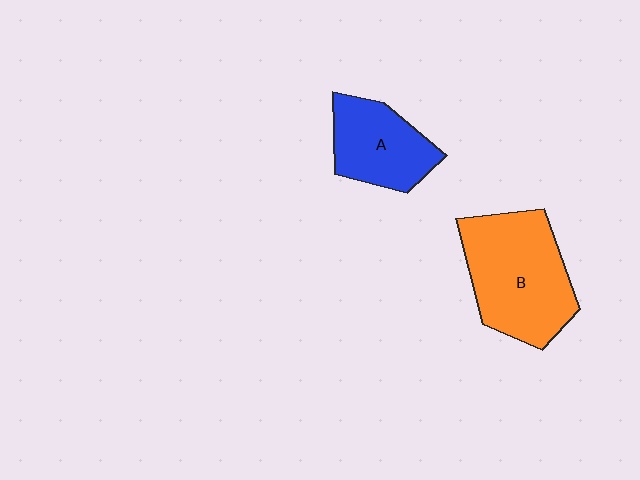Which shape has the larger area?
Shape B (orange).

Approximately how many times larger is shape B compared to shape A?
Approximately 1.6 times.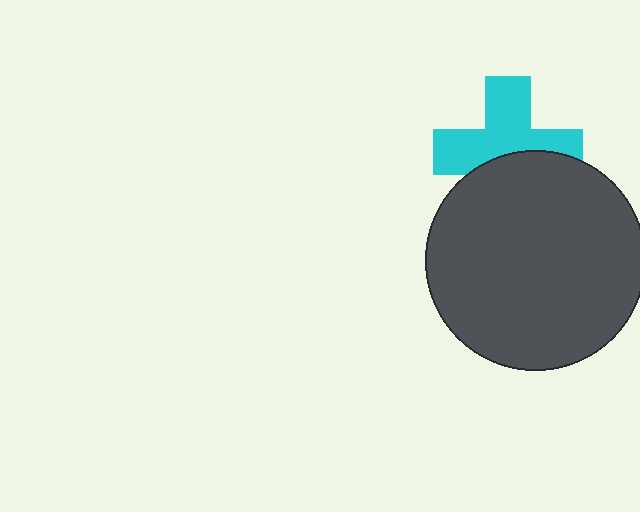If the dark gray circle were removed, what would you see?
You would see the complete cyan cross.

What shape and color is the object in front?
The object in front is a dark gray circle.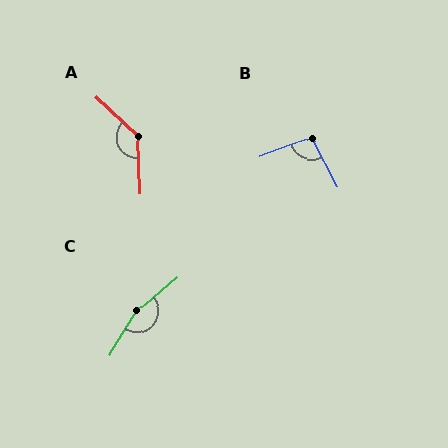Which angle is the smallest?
B, at approximately 98 degrees.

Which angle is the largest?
C, at approximately 162 degrees.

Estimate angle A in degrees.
Approximately 135 degrees.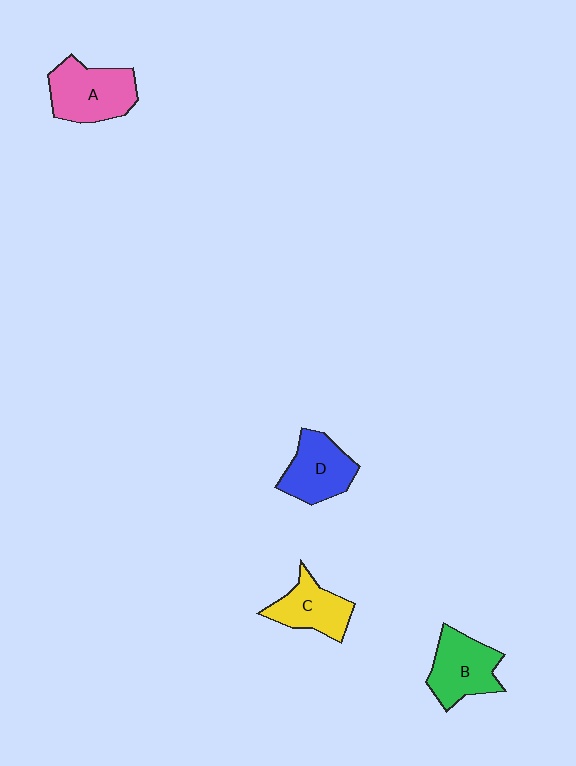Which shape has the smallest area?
Shape C (yellow).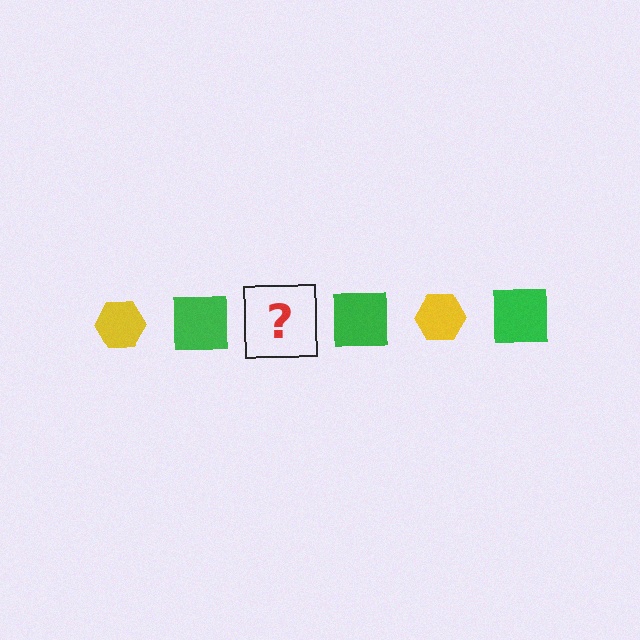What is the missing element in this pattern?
The missing element is a yellow hexagon.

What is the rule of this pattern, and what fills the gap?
The rule is that the pattern alternates between yellow hexagon and green square. The gap should be filled with a yellow hexagon.